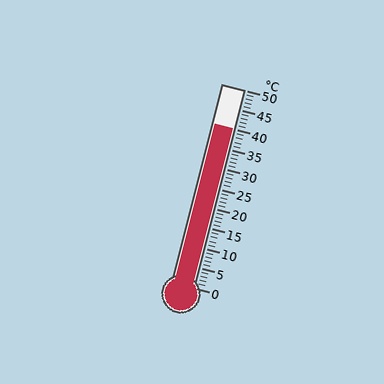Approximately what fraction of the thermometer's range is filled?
The thermometer is filled to approximately 80% of its range.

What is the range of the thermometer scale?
The thermometer scale ranges from 0°C to 50°C.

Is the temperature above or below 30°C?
The temperature is above 30°C.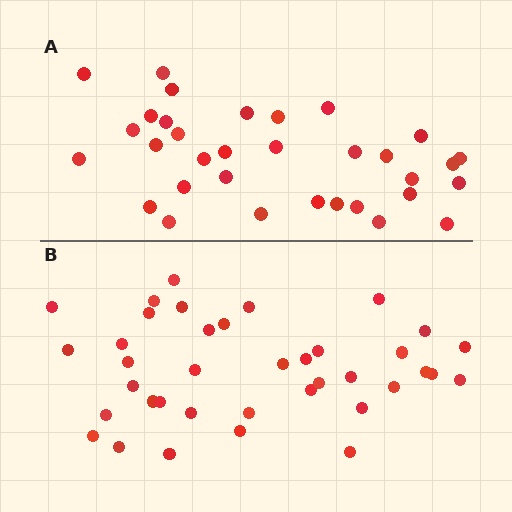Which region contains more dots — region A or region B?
Region B (the bottom region) has more dots.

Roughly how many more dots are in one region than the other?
Region B has about 5 more dots than region A.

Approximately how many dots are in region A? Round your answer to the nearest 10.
About 30 dots. (The exact count is 33, which rounds to 30.)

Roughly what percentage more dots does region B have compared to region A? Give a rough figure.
About 15% more.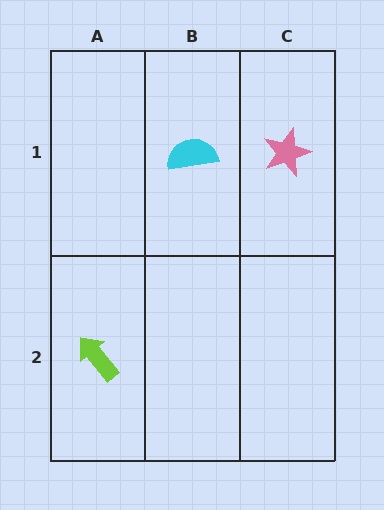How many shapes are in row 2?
1 shape.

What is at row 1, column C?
A pink star.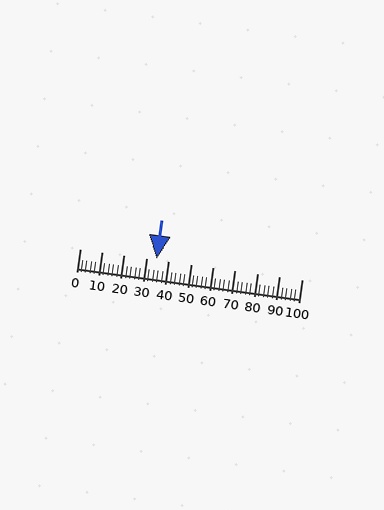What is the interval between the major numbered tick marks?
The major tick marks are spaced 10 units apart.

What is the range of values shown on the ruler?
The ruler shows values from 0 to 100.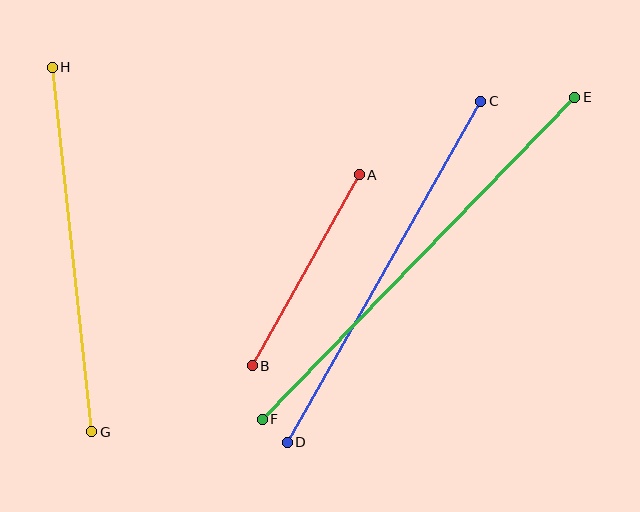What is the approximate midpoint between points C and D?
The midpoint is at approximately (384, 272) pixels.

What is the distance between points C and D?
The distance is approximately 392 pixels.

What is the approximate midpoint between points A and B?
The midpoint is at approximately (306, 270) pixels.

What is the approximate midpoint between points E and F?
The midpoint is at approximately (418, 258) pixels.